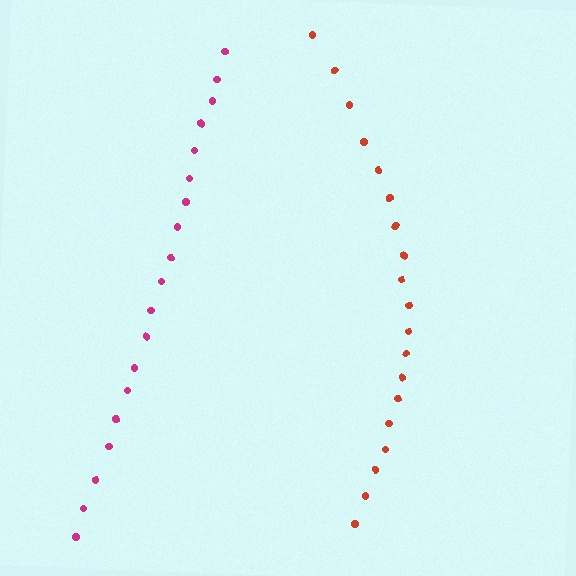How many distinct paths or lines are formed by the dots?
There are 2 distinct paths.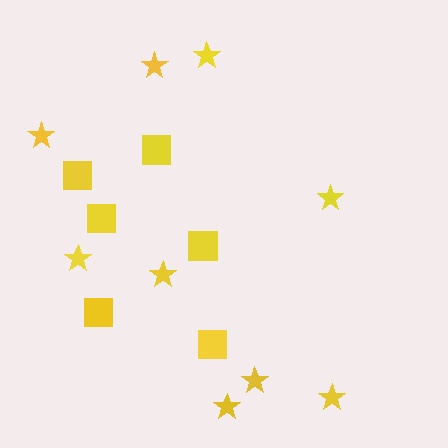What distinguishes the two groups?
There are 2 groups: one group of squares (6) and one group of stars (9).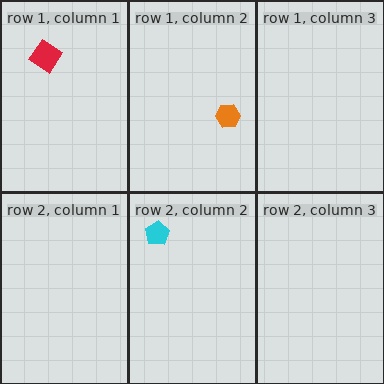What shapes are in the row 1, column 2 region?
The orange hexagon.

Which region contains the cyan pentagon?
The row 2, column 2 region.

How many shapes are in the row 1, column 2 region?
1.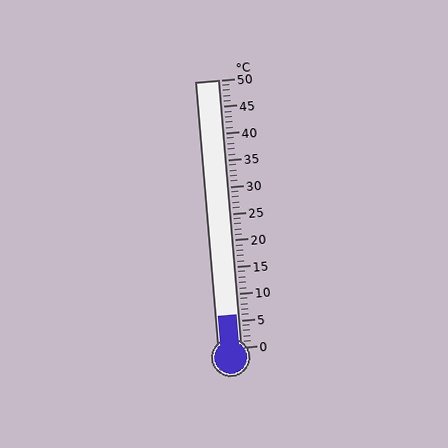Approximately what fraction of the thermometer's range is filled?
The thermometer is filled to approximately 10% of its range.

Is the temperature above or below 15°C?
The temperature is below 15°C.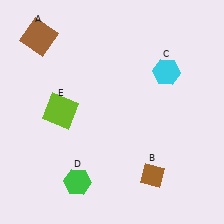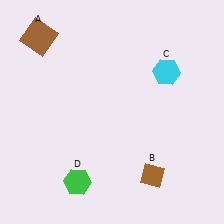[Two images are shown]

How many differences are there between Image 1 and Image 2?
There is 1 difference between the two images.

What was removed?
The lime square (E) was removed in Image 2.